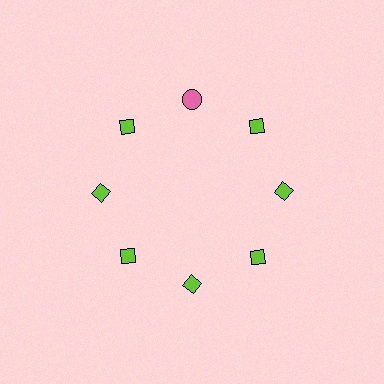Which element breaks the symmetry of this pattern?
The pink circle at roughly the 12 o'clock position breaks the symmetry. All other shapes are lime diamonds.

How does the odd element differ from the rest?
It differs in both color (pink instead of lime) and shape (circle instead of diamond).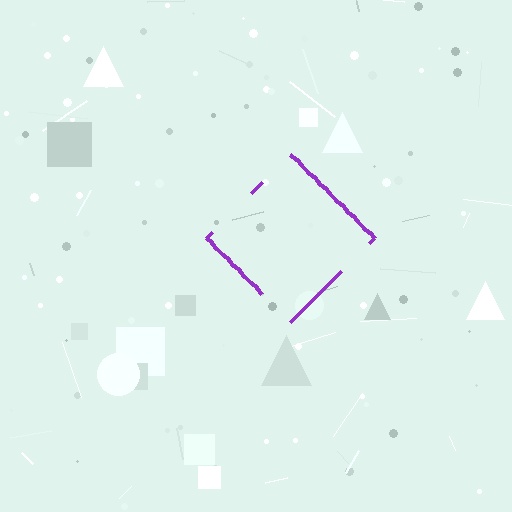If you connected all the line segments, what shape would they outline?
They would outline a diamond.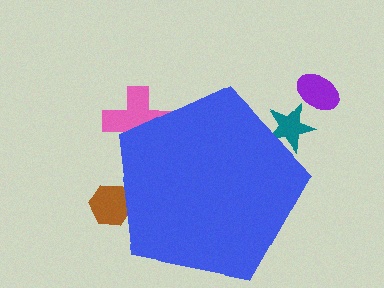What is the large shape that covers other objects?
A blue pentagon.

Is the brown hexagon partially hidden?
Yes, the brown hexagon is partially hidden behind the blue pentagon.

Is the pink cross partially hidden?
Yes, the pink cross is partially hidden behind the blue pentagon.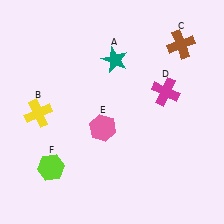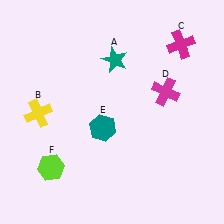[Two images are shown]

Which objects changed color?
C changed from brown to magenta. E changed from pink to teal.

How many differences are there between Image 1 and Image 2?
There are 2 differences between the two images.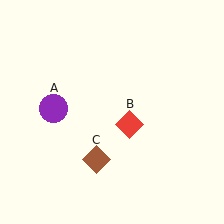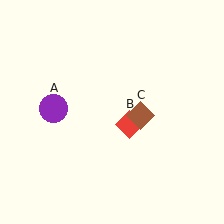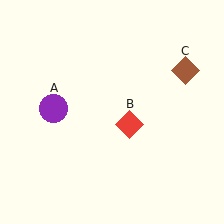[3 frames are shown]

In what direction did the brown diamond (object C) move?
The brown diamond (object C) moved up and to the right.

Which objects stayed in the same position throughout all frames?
Purple circle (object A) and red diamond (object B) remained stationary.